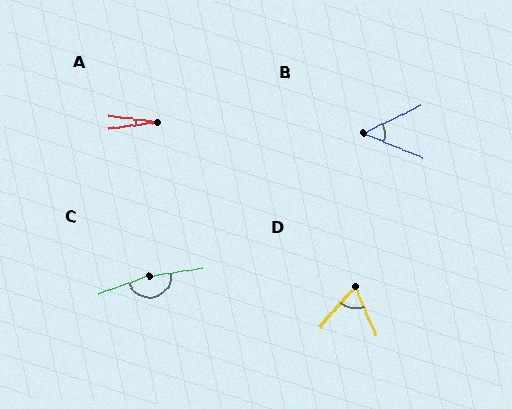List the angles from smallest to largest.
A (15°), B (48°), D (65°), C (170°).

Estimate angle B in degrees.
Approximately 48 degrees.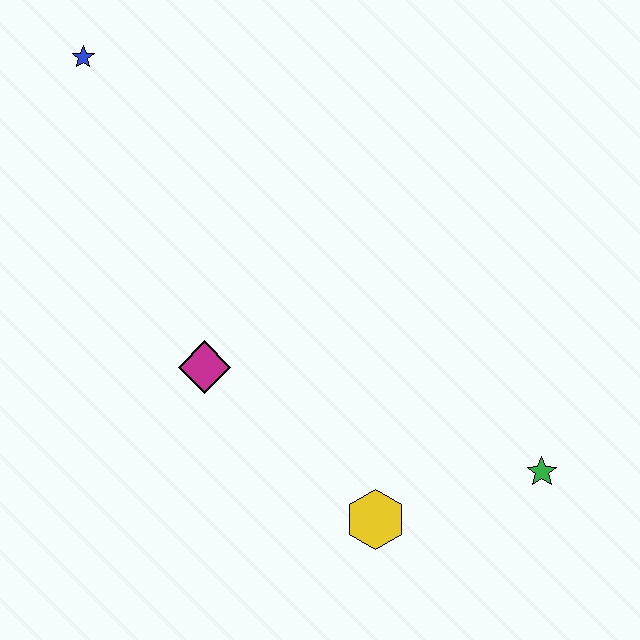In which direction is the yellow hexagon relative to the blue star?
The yellow hexagon is below the blue star.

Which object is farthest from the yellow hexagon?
The blue star is farthest from the yellow hexagon.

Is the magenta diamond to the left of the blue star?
No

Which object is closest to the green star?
The yellow hexagon is closest to the green star.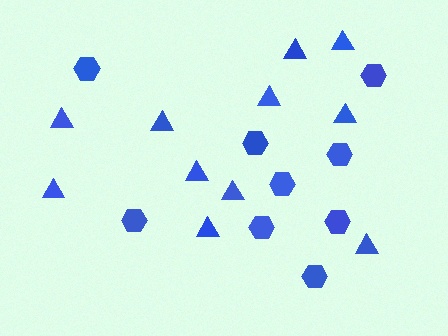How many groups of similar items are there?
There are 2 groups: one group of hexagons (9) and one group of triangles (11).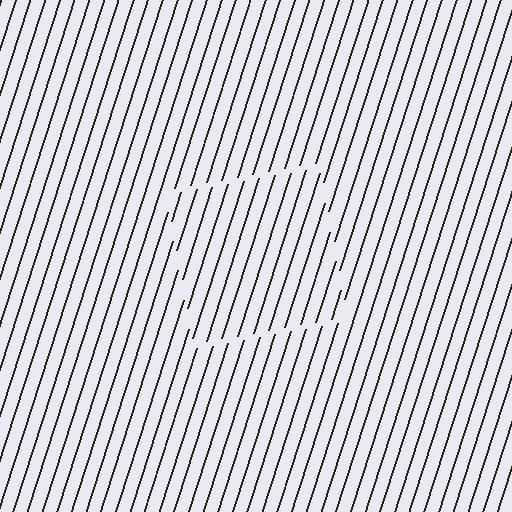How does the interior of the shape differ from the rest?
The interior of the shape contains the same grating, shifted by half a period — the contour is defined by the phase discontinuity where line-ends from the inner and outer gratings abut.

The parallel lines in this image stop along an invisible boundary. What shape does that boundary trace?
An illusory square. The interior of the shape contains the same grating, shifted by half a period — the contour is defined by the phase discontinuity where line-ends from the inner and outer gratings abut.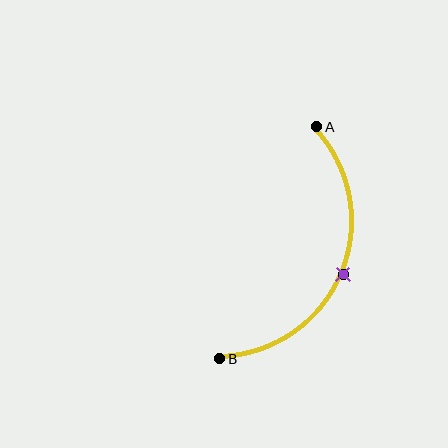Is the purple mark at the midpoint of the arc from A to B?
Yes. The purple mark lies on the arc at equal arc-length from both A and B — it is the arc midpoint.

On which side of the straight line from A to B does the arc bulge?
The arc bulges to the right of the straight line connecting A and B.